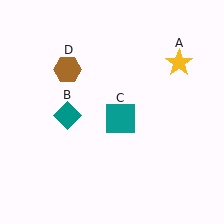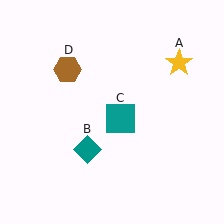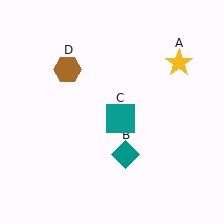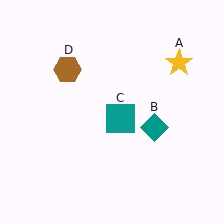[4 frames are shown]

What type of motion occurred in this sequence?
The teal diamond (object B) rotated counterclockwise around the center of the scene.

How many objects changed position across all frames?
1 object changed position: teal diamond (object B).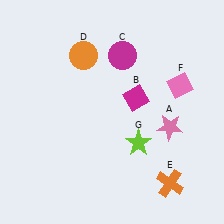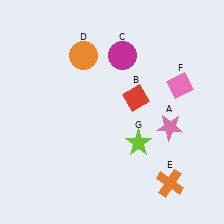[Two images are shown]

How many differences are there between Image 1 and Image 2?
There is 1 difference between the two images.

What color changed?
The diamond (B) changed from magenta in Image 1 to red in Image 2.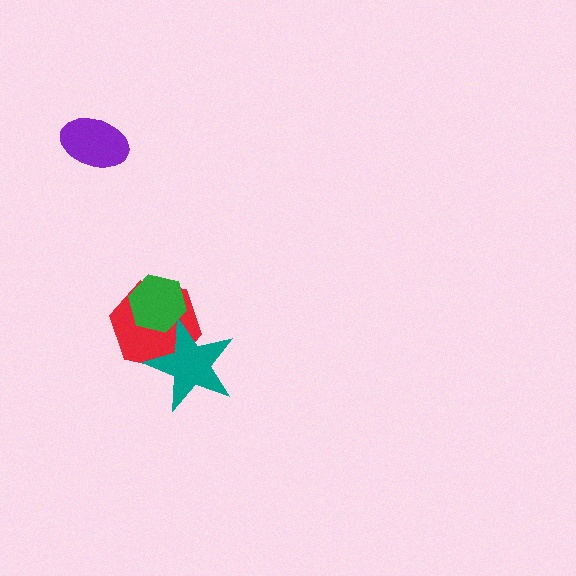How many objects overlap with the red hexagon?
2 objects overlap with the red hexagon.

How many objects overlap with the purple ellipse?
0 objects overlap with the purple ellipse.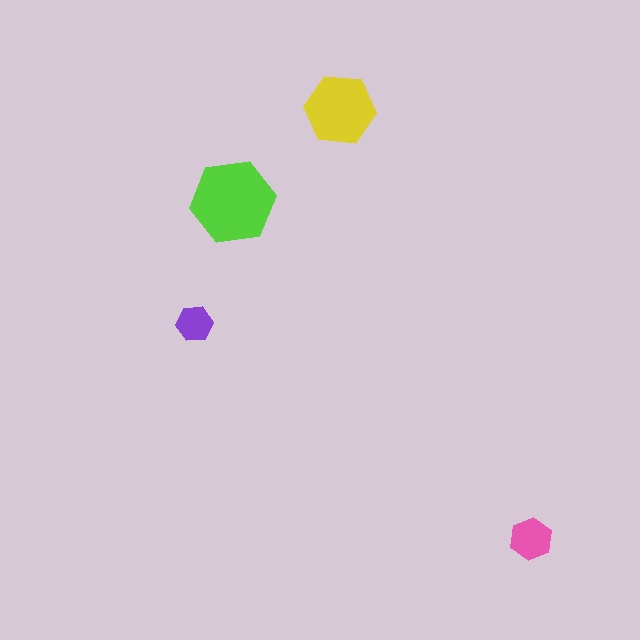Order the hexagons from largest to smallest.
the lime one, the yellow one, the pink one, the purple one.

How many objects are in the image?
There are 4 objects in the image.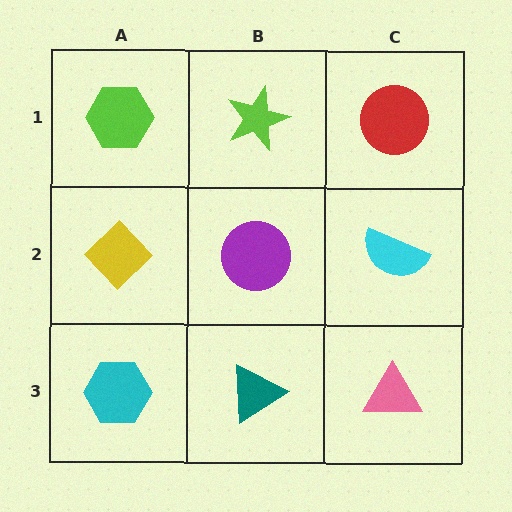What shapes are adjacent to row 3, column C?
A cyan semicircle (row 2, column C), a teal triangle (row 3, column B).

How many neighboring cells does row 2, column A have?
3.